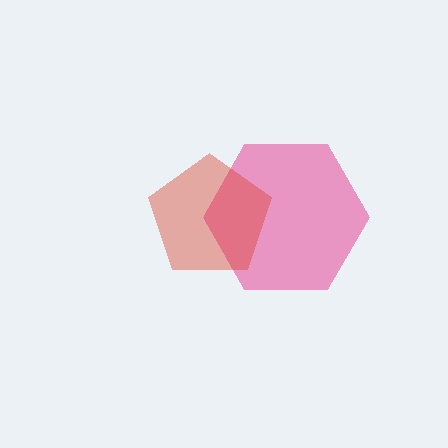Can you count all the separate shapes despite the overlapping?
Yes, there are 2 separate shapes.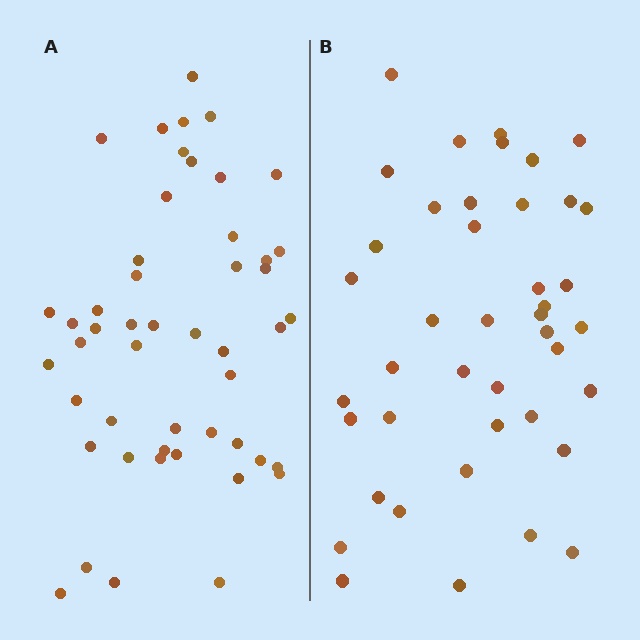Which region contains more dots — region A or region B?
Region A (the left region) has more dots.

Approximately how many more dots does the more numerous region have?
Region A has roughly 8 or so more dots than region B.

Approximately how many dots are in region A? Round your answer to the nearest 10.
About 50 dots. (The exact count is 49, which rounds to 50.)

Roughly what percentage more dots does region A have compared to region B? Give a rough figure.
About 15% more.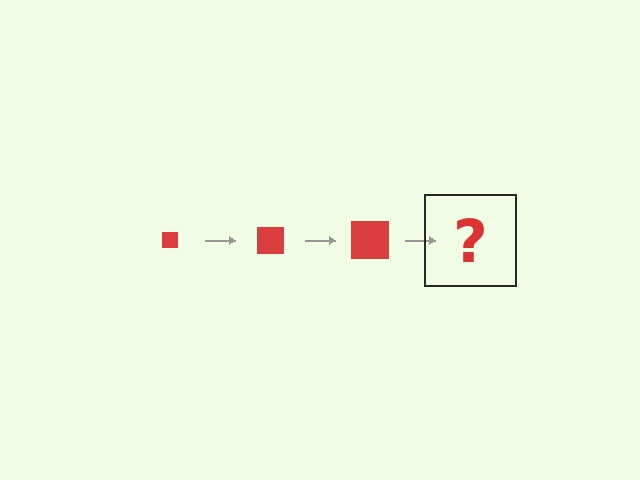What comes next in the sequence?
The next element should be a red square, larger than the previous one.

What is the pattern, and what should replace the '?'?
The pattern is that the square gets progressively larger each step. The '?' should be a red square, larger than the previous one.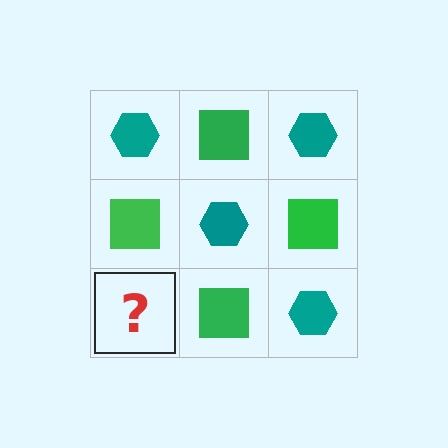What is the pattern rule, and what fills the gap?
The rule is that it alternates teal hexagon and green square in a checkerboard pattern. The gap should be filled with a teal hexagon.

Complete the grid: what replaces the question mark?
The question mark should be replaced with a teal hexagon.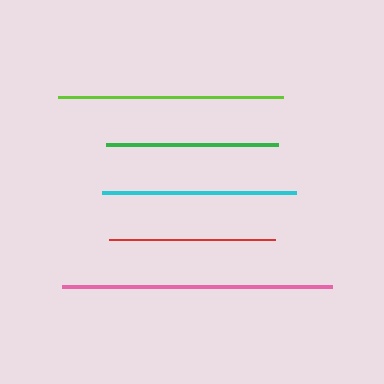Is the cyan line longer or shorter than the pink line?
The pink line is longer than the cyan line.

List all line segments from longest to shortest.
From longest to shortest: pink, lime, cyan, green, red.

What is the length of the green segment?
The green segment is approximately 172 pixels long.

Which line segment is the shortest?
The red line is the shortest at approximately 166 pixels.